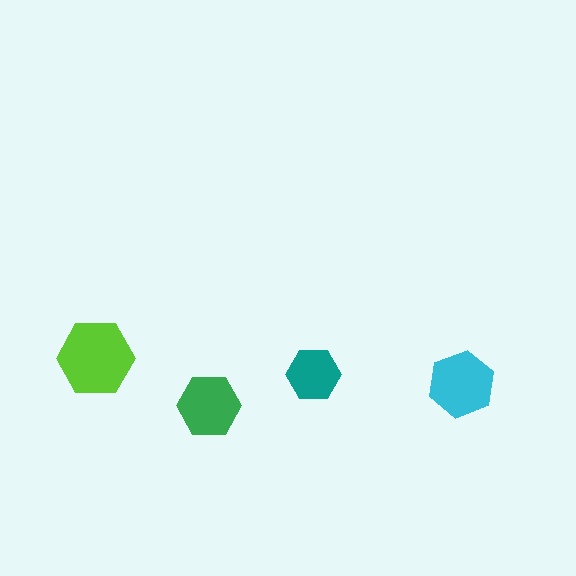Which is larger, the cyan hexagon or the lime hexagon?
The lime one.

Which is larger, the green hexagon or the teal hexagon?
The green one.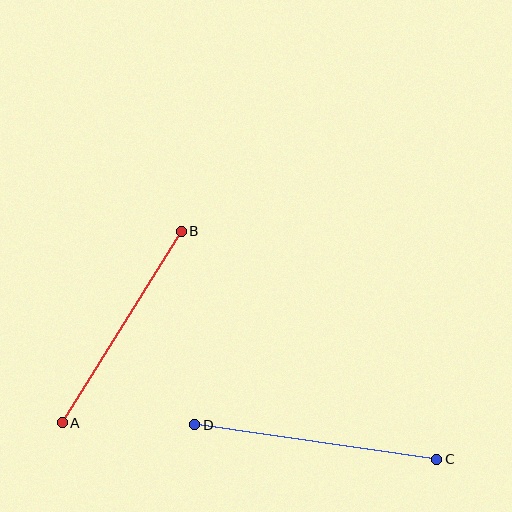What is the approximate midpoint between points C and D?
The midpoint is at approximately (316, 442) pixels.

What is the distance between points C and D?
The distance is approximately 244 pixels.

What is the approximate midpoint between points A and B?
The midpoint is at approximately (122, 327) pixels.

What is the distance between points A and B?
The distance is approximately 225 pixels.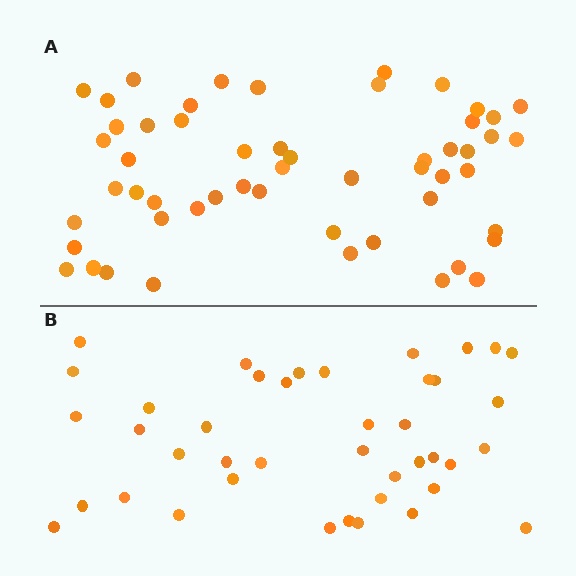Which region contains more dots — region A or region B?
Region A (the top region) has more dots.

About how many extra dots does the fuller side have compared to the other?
Region A has approximately 15 more dots than region B.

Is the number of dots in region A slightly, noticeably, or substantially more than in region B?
Region A has noticeably more, but not dramatically so. The ratio is roughly 1.3 to 1.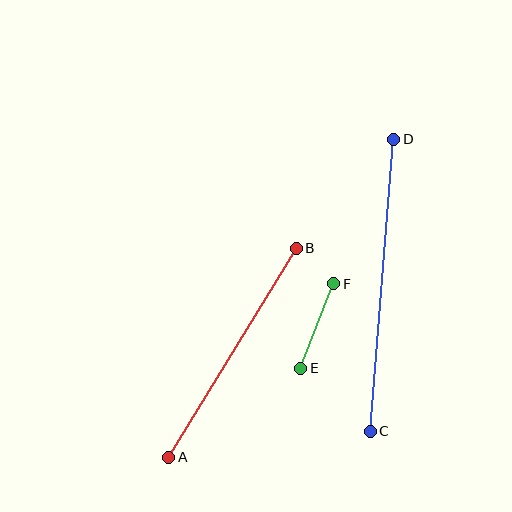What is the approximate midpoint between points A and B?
The midpoint is at approximately (233, 353) pixels.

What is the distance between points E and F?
The distance is approximately 90 pixels.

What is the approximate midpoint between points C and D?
The midpoint is at approximately (382, 285) pixels.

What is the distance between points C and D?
The distance is approximately 293 pixels.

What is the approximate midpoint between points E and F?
The midpoint is at approximately (317, 326) pixels.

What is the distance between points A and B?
The distance is approximately 245 pixels.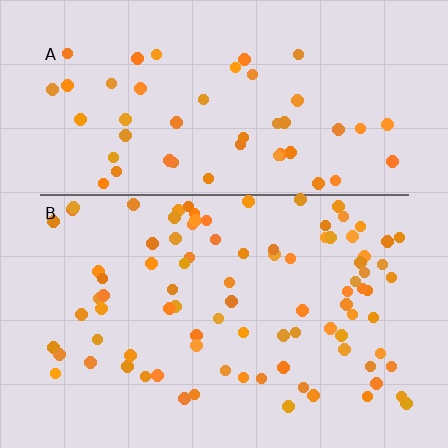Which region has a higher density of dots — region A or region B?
B (the bottom).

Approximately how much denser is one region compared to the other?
Approximately 1.8× — region B over region A.